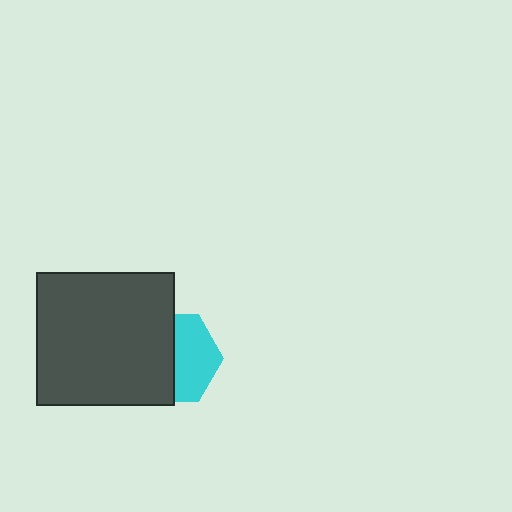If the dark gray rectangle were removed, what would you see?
You would see the complete cyan hexagon.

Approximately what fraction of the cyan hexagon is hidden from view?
Roughly 53% of the cyan hexagon is hidden behind the dark gray rectangle.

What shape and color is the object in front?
The object in front is a dark gray rectangle.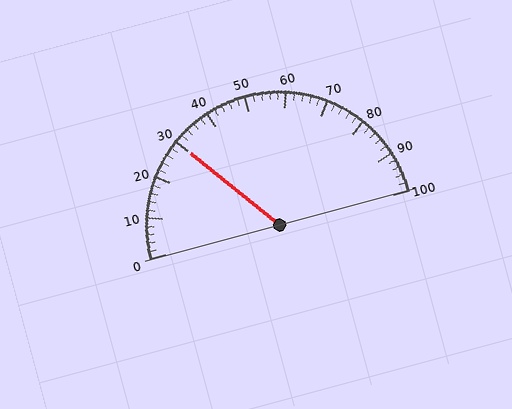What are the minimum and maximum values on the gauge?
The gauge ranges from 0 to 100.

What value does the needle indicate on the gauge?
The needle indicates approximately 30.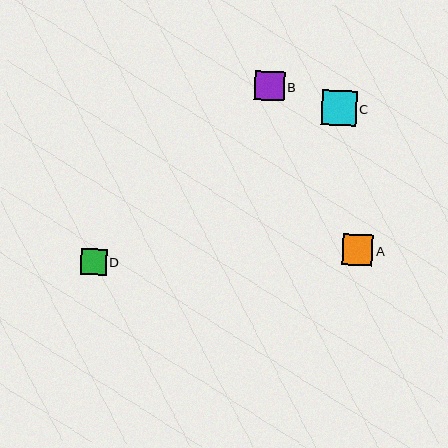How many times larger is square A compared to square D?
Square A is approximately 1.2 times the size of square D.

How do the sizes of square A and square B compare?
Square A and square B are approximately the same size.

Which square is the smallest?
Square D is the smallest with a size of approximately 26 pixels.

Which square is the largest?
Square C is the largest with a size of approximately 35 pixels.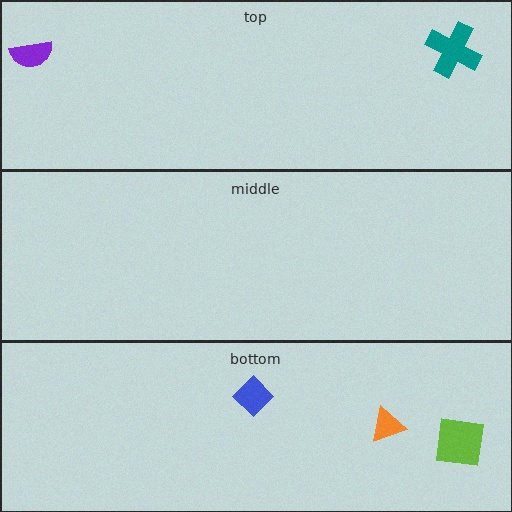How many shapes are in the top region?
2.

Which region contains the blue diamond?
The bottom region.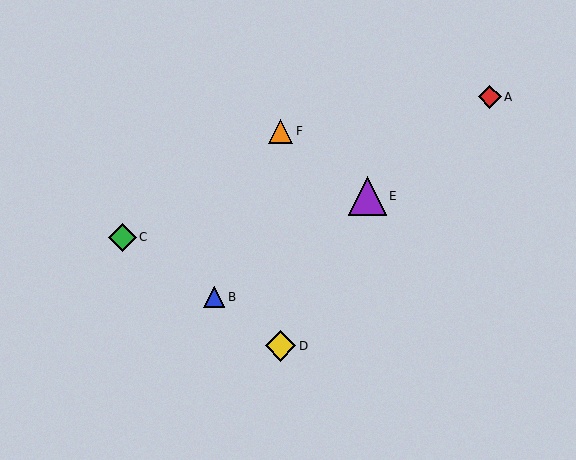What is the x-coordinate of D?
Object D is at x≈281.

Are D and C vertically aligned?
No, D is at x≈281 and C is at x≈122.